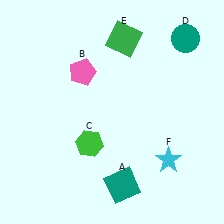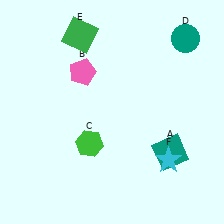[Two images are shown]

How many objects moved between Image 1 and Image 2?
2 objects moved between the two images.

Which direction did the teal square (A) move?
The teal square (A) moved right.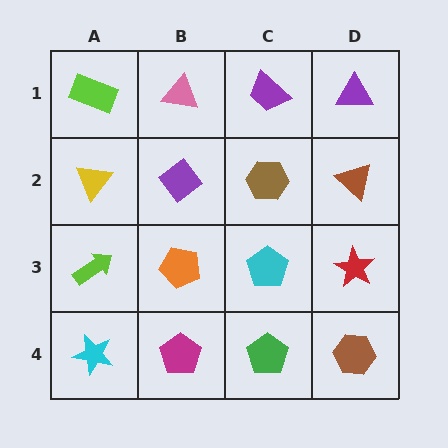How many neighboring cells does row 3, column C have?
4.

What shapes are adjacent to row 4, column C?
A cyan pentagon (row 3, column C), a magenta pentagon (row 4, column B), a brown hexagon (row 4, column D).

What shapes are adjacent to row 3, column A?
A yellow triangle (row 2, column A), a cyan star (row 4, column A), an orange pentagon (row 3, column B).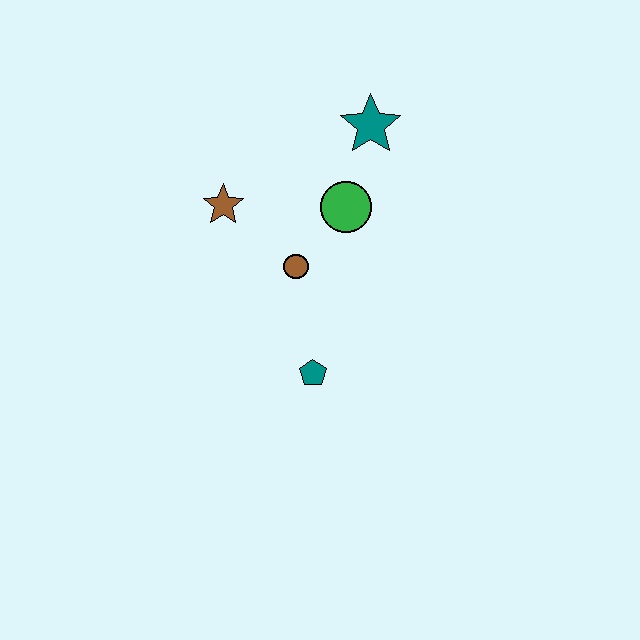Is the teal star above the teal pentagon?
Yes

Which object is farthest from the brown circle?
The teal star is farthest from the brown circle.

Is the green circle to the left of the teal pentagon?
No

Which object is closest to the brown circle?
The green circle is closest to the brown circle.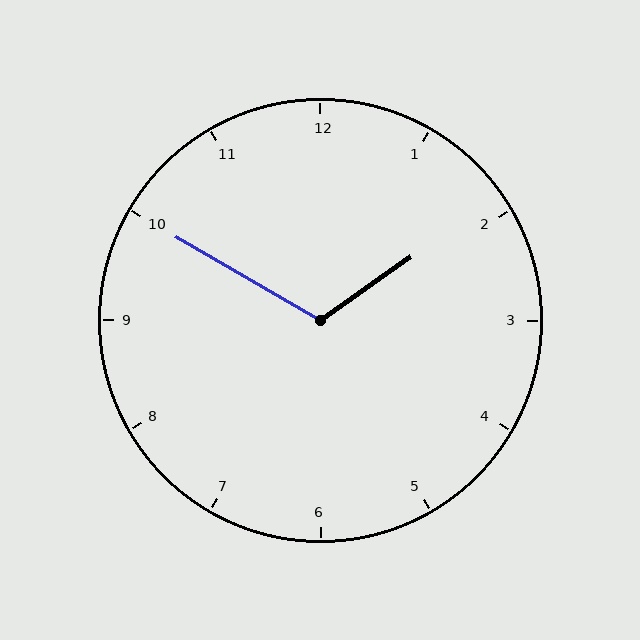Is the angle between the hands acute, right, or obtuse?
It is obtuse.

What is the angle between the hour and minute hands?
Approximately 115 degrees.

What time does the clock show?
1:50.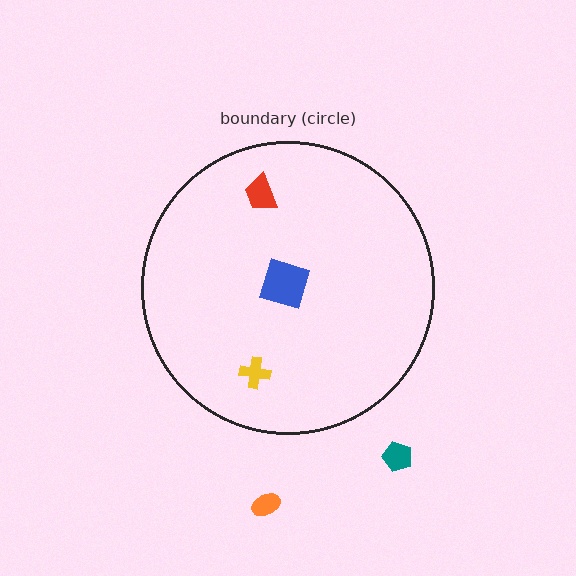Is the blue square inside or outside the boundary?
Inside.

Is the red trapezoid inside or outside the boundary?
Inside.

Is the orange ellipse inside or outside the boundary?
Outside.